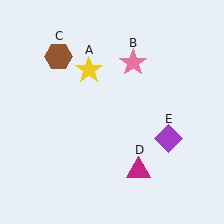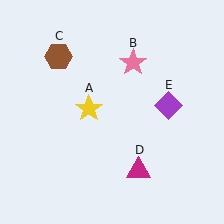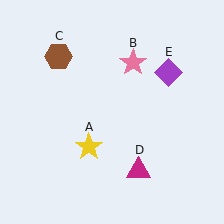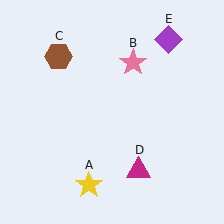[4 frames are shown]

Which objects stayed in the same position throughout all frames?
Pink star (object B) and brown hexagon (object C) and magenta triangle (object D) remained stationary.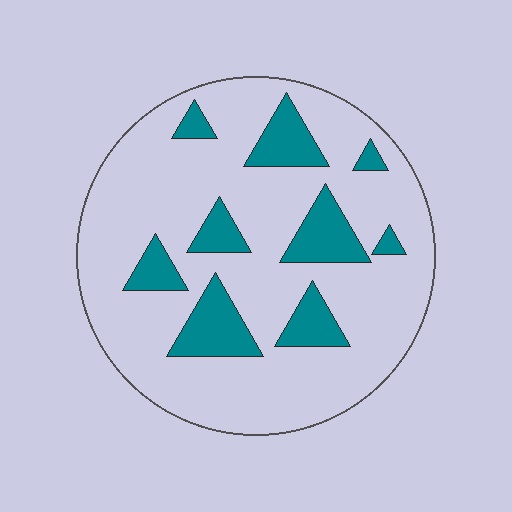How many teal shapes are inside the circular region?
9.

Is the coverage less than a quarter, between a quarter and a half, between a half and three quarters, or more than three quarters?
Less than a quarter.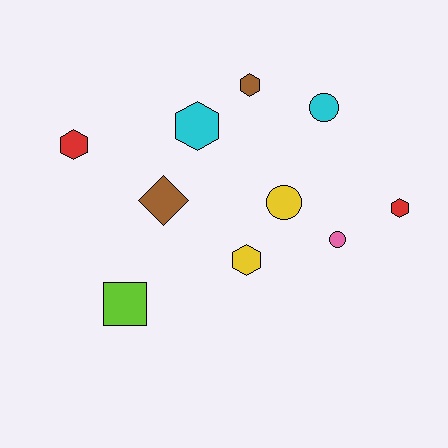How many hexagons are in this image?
There are 5 hexagons.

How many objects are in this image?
There are 10 objects.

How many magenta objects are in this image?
There are no magenta objects.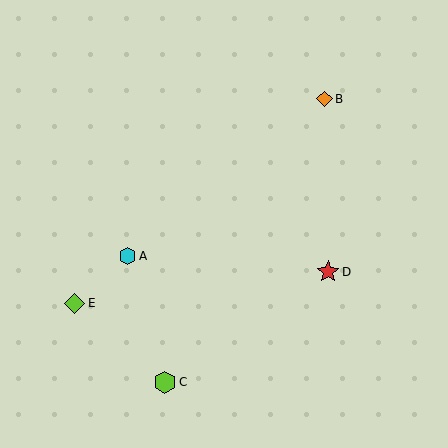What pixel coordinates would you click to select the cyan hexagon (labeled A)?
Click at (127, 256) to select the cyan hexagon A.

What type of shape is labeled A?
Shape A is a cyan hexagon.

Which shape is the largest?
The lime hexagon (labeled C) is the largest.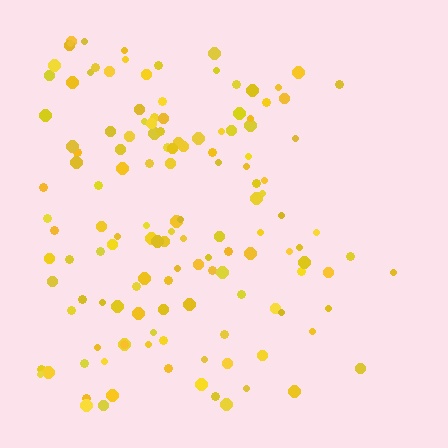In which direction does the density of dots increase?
From right to left, with the left side densest.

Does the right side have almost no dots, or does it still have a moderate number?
Still a moderate number, just noticeably fewer than the left.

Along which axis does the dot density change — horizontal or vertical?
Horizontal.